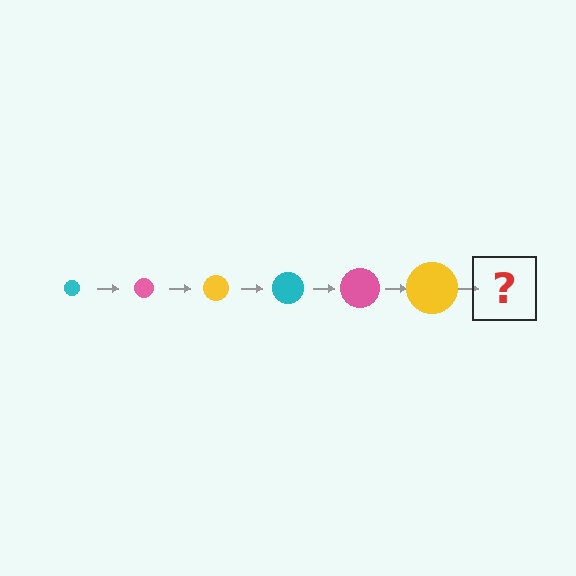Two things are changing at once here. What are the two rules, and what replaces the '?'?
The two rules are that the circle grows larger each step and the color cycles through cyan, pink, and yellow. The '?' should be a cyan circle, larger than the previous one.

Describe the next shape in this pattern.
It should be a cyan circle, larger than the previous one.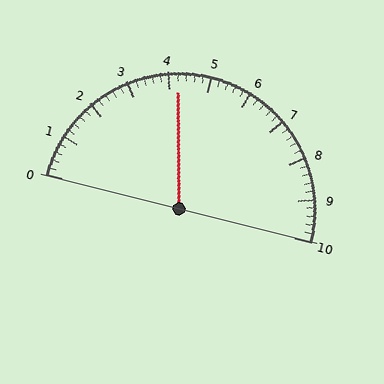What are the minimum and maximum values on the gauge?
The gauge ranges from 0 to 10.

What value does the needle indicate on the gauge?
The needle indicates approximately 4.2.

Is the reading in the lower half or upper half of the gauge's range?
The reading is in the lower half of the range (0 to 10).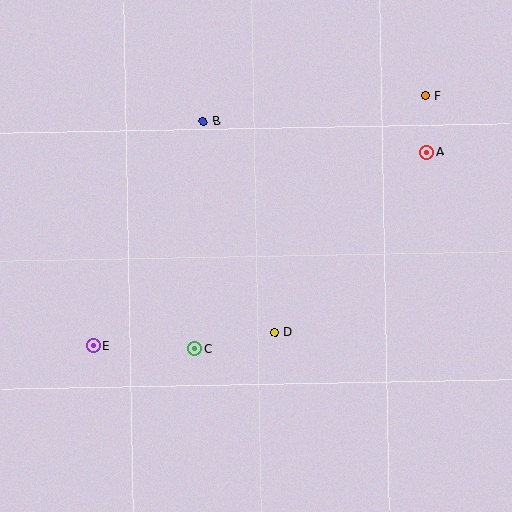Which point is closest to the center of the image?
Point D at (275, 333) is closest to the center.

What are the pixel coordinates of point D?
Point D is at (275, 333).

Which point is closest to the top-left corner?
Point B is closest to the top-left corner.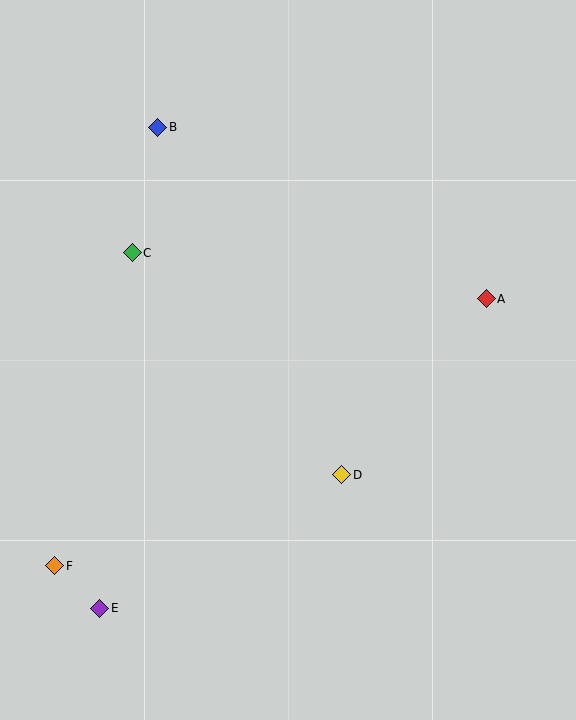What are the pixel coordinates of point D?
Point D is at (342, 475).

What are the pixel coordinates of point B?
Point B is at (158, 127).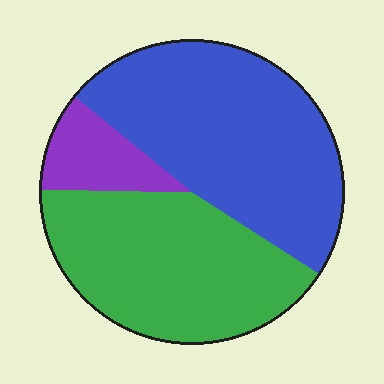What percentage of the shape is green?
Green takes up about two fifths (2/5) of the shape.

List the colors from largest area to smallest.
From largest to smallest: blue, green, purple.